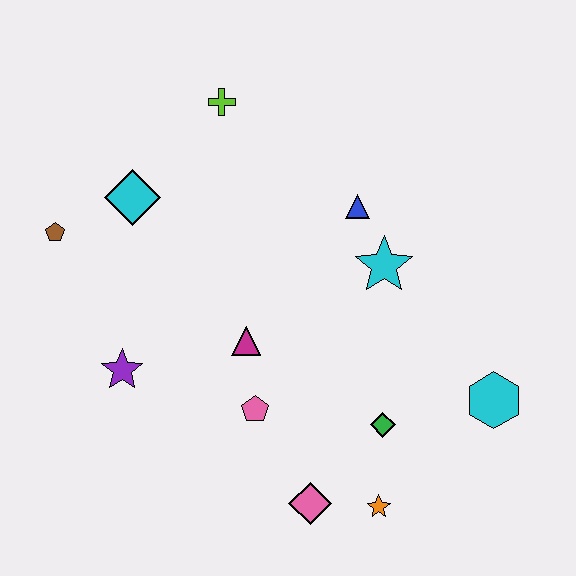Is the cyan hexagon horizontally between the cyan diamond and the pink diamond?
No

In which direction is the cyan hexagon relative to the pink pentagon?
The cyan hexagon is to the right of the pink pentagon.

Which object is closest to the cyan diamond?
The brown pentagon is closest to the cyan diamond.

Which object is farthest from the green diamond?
The brown pentagon is farthest from the green diamond.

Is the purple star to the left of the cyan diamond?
Yes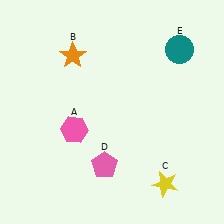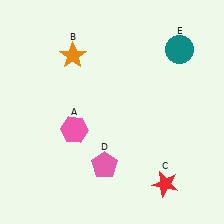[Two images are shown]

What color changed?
The star (C) changed from yellow in Image 1 to red in Image 2.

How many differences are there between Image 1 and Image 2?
There is 1 difference between the two images.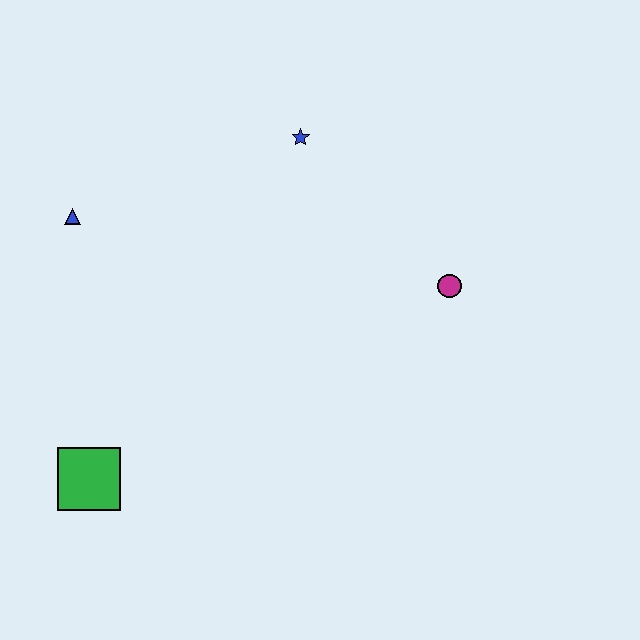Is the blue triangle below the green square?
No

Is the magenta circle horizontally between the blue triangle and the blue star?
No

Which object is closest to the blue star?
The magenta circle is closest to the blue star.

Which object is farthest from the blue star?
The green square is farthest from the blue star.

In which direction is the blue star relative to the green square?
The blue star is above the green square.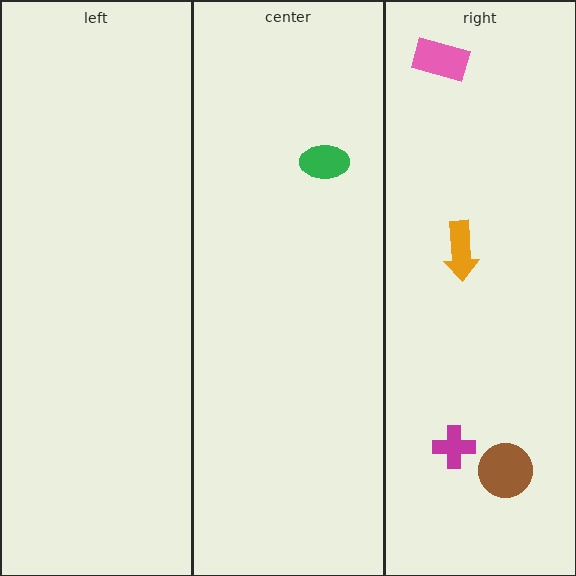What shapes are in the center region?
The green ellipse.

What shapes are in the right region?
The magenta cross, the brown circle, the orange arrow, the pink rectangle.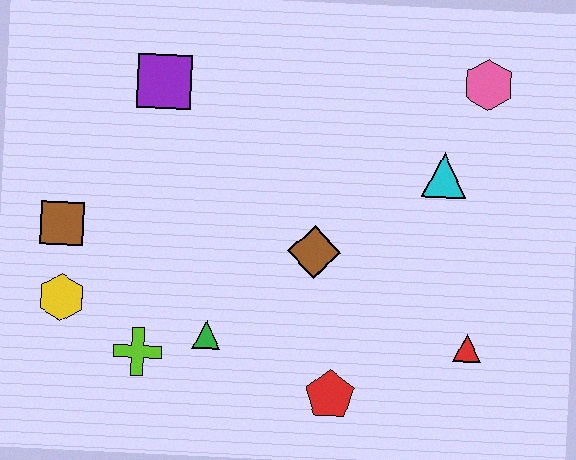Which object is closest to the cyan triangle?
The pink hexagon is closest to the cyan triangle.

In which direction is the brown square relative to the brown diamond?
The brown square is to the left of the brown diamond.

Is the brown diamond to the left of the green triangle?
No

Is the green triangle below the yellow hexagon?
Yes